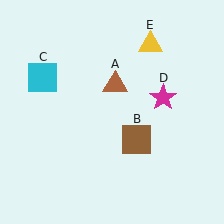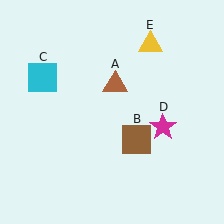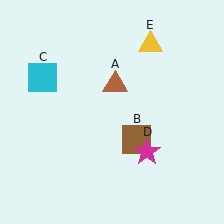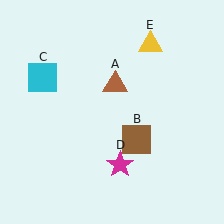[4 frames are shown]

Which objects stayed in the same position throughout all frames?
Brown triangle (object A) and brown square (object B) and cyan square (object C) and yellow triangle (object E) remained stationary.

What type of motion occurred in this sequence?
The magenta star (object D) rotated clockwise around the center of the scene.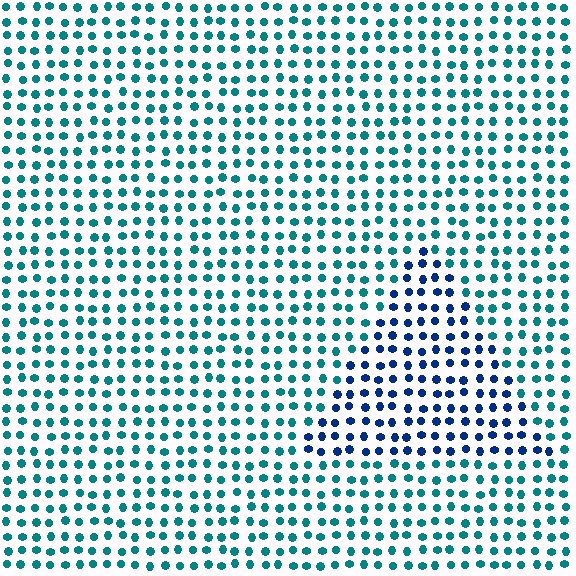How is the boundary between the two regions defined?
The boundary is defined purely by a slight shift in hue (about 42 degrees). Spacing, size, and orientation are identical on both sides.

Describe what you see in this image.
The image is filled with small teal elements in a uniform arrangement. A triangle-shaped region is visible where the elements are tinted to a slightly different hue, forming a subtle color boundary.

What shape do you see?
I see a triangle.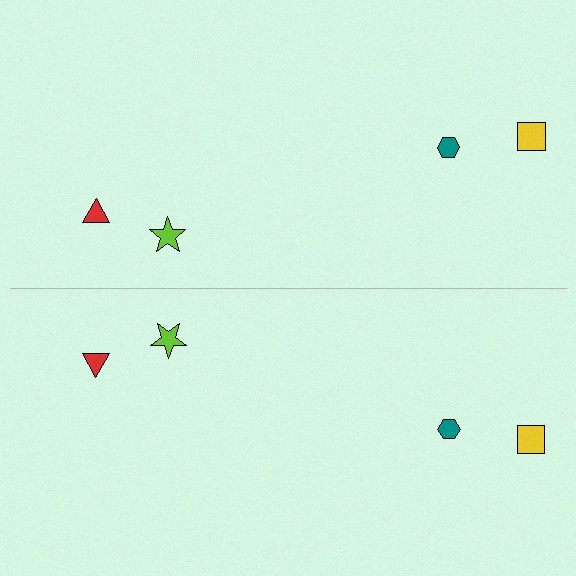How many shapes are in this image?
There are 8 shapes in this image.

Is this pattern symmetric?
Yes, this pattern has bilateral (reflection) symmetry.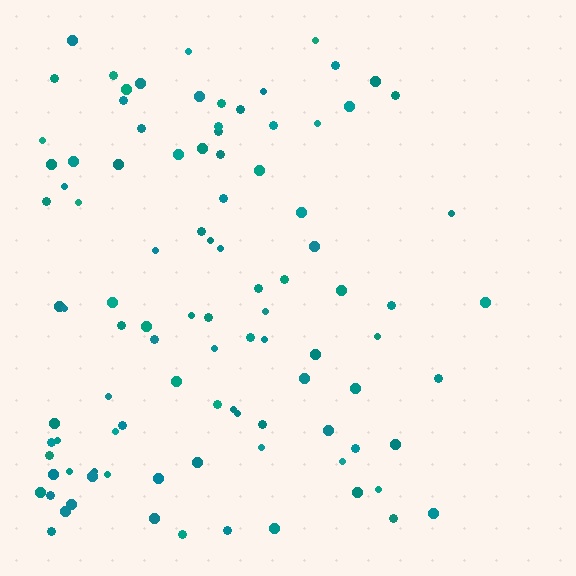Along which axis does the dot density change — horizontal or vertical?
Horizontal.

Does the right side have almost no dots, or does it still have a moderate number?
Still a moderate number, just noticeably fewer than the left.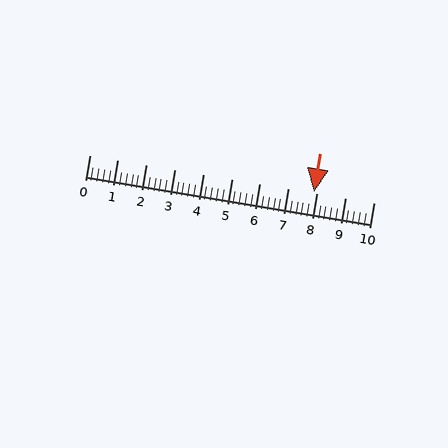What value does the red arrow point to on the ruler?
The red arrow points to approximately 7.9.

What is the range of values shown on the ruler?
The ruler shows values from 0 to 10.